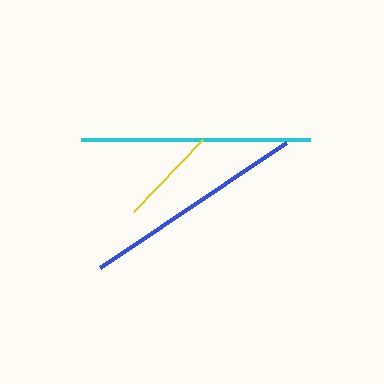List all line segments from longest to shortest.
From longest to shortest: cyan, blue, yellow.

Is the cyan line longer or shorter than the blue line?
The cyan line is longer than the blue line.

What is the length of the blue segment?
The blue segment is approximately 224 pixels long.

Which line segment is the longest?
The cyan line is the longest at approximately 229 pixels.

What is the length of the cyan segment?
The cyan segment is approximately 229 pixels long.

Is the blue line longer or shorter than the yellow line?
The blue line is longer than the yellow line.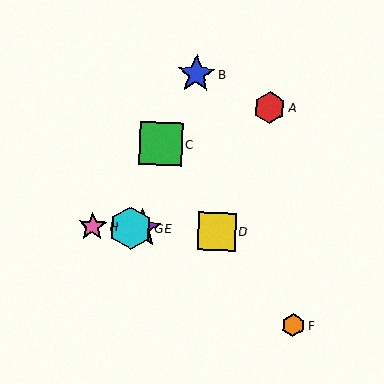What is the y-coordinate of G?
Object G is at y≈228.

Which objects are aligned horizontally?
Objects D, E, G, H are aligned horizontally.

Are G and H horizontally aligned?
Yes, both are at y≈228.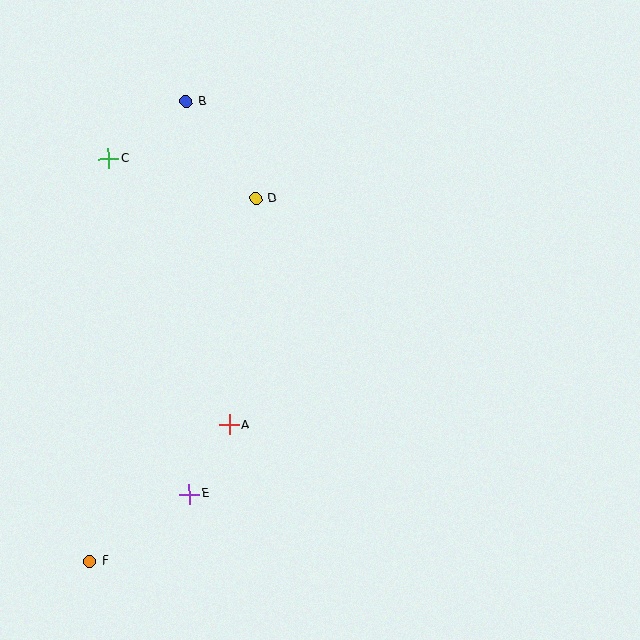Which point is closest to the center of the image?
Point D at (256, 198) is closest to the center.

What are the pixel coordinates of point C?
Point C is at (109, 159).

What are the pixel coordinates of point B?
Point B is at (186, 101).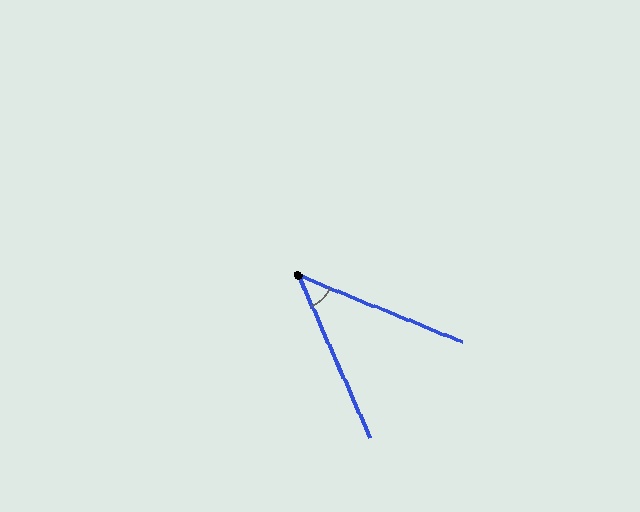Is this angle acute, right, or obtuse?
It is acute.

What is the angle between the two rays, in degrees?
Approximately 44 degrees.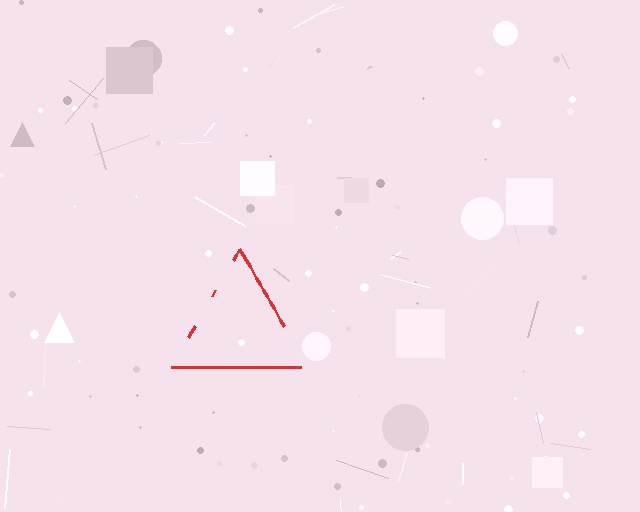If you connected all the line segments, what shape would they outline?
They would outline a triangle.